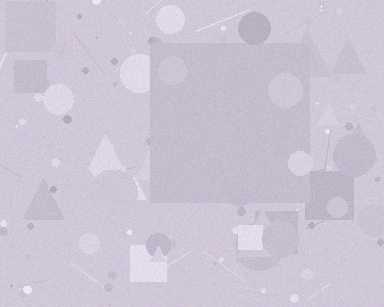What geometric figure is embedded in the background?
A square is embedded in the background.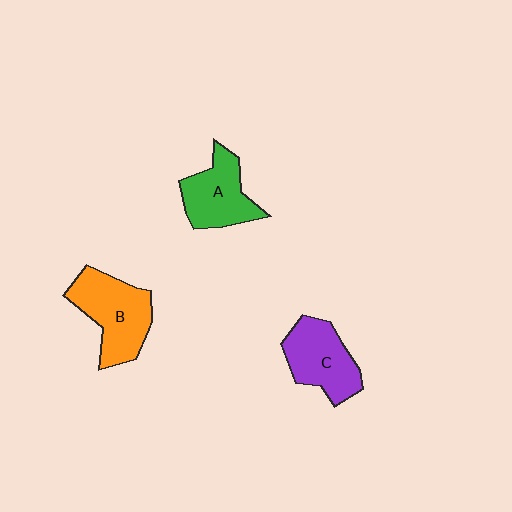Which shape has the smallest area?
Shape A (green).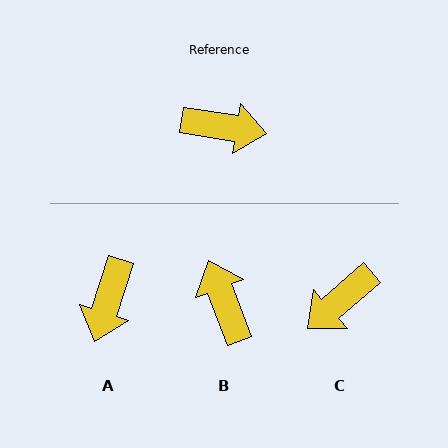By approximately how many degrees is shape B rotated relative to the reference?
Approximately 120 degrees counter-clockwise.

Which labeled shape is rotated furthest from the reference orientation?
C, about 130 degrees away.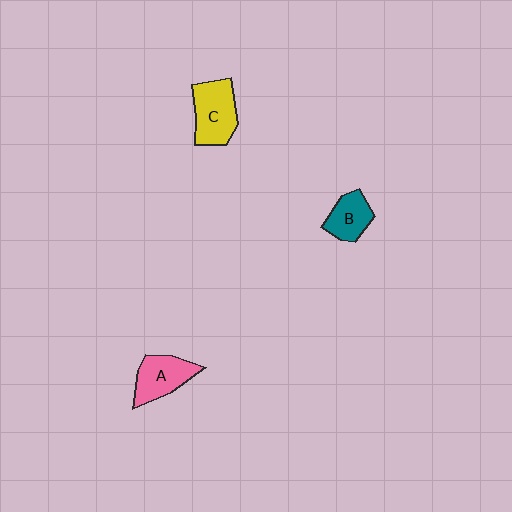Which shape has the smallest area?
Shape B (teal).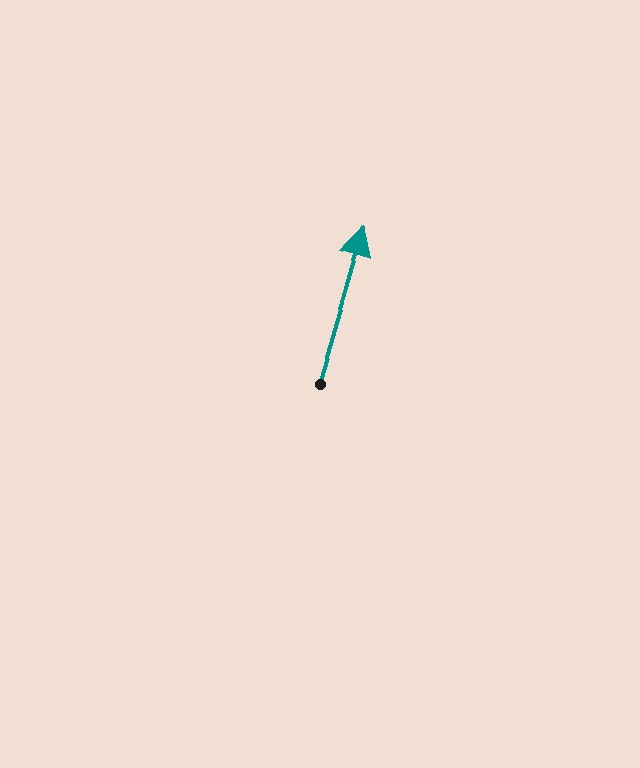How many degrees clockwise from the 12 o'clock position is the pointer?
Approximately 16 degrees.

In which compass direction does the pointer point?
North.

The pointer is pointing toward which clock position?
Roughly 1 o'clock.